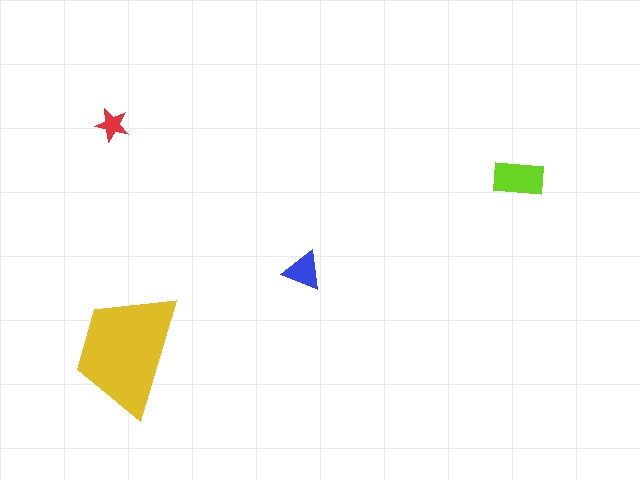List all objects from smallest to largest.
The red star, the blue triangle, the lime rectangle, the yellow trapezoid.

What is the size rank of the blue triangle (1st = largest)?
3rd.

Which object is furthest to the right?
The lime rectangle is rightmost.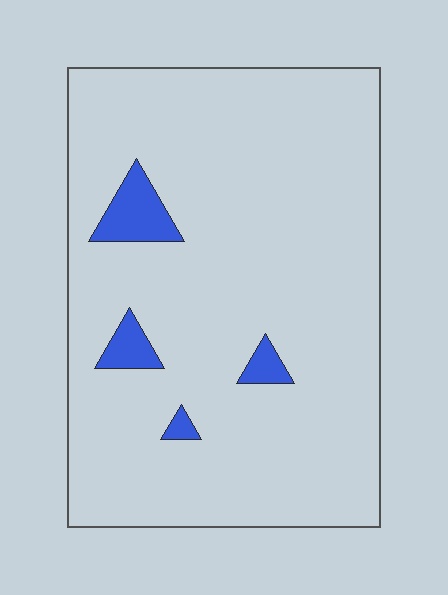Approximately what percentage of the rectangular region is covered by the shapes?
Approximately 5%.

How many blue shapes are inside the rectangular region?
4.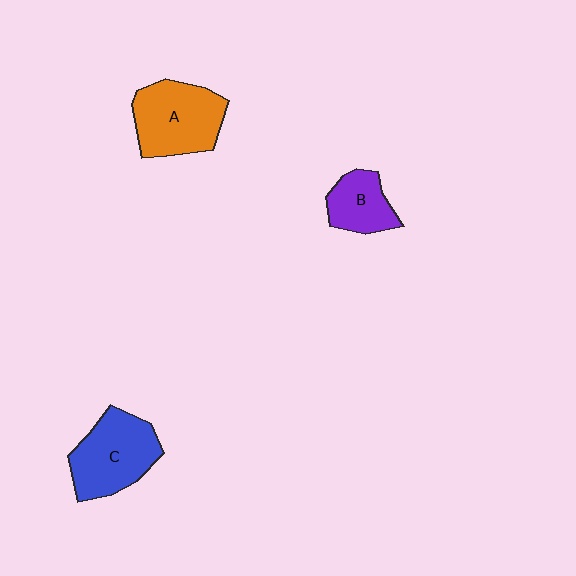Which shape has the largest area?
Shape A (orange).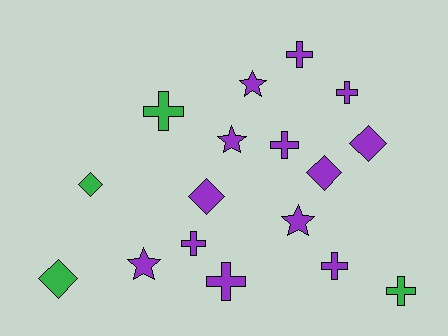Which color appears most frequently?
Purple, with 13 objects.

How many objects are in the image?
There are 17 objects.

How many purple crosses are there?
There are 6 purple crosses.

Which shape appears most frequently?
Cross, with 8 objects.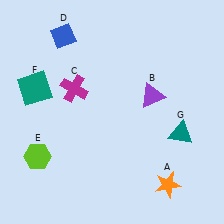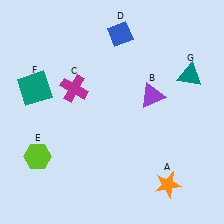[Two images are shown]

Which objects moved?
The objects that moved are: the blue diamond (D), the teal triangle (G).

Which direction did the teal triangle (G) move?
The teal triangle (G) moved up.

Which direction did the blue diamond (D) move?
The blue diamond (D) moved right.